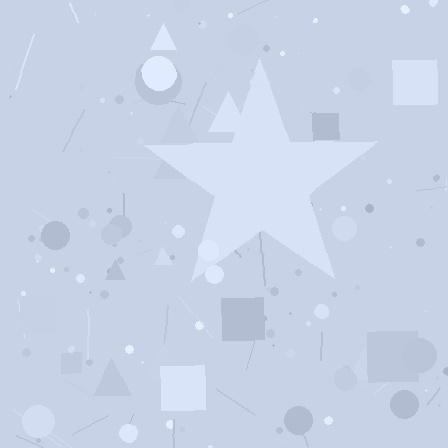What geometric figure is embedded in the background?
A star is embedded in the background.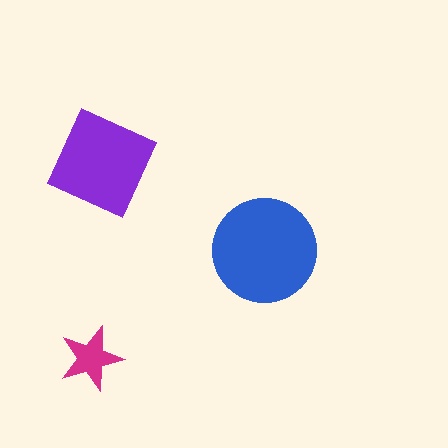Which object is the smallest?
The magenta star.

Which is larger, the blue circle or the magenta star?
The blue circle.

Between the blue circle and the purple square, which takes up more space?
The blue circle.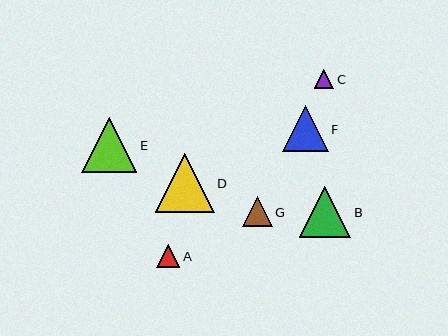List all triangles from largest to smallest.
From largest to smallest: D, E, B, F, G, A, C.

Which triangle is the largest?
Triangle D is the largest with a size of approximately 59 pixels.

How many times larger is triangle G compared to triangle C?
Triangle G is approximately 1.5 times the size of triangle C.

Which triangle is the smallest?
Triangle C is the smallest with a size of approximately 20 pixels.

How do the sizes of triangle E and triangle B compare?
Triangle E and triangle B are approximately the same size.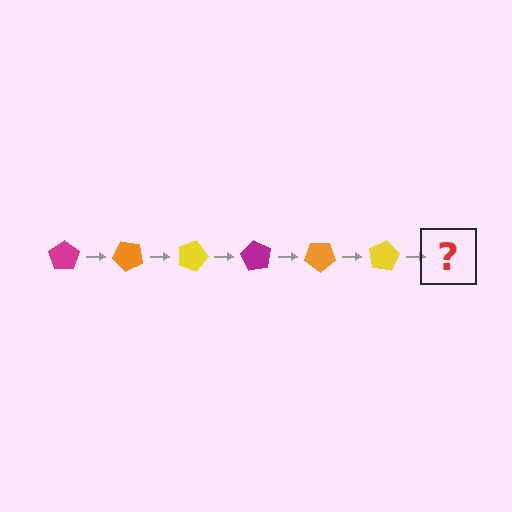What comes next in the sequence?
The next element should be a magenta pentagon, rotated 270 degrees from the start.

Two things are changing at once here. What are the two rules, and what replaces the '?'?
The two rules are that it rotates 45 degrees each step and the color cycles through magenta, orange, and yellow. The '?' should be a magenta pentagon, rotated 270 degrees from the start.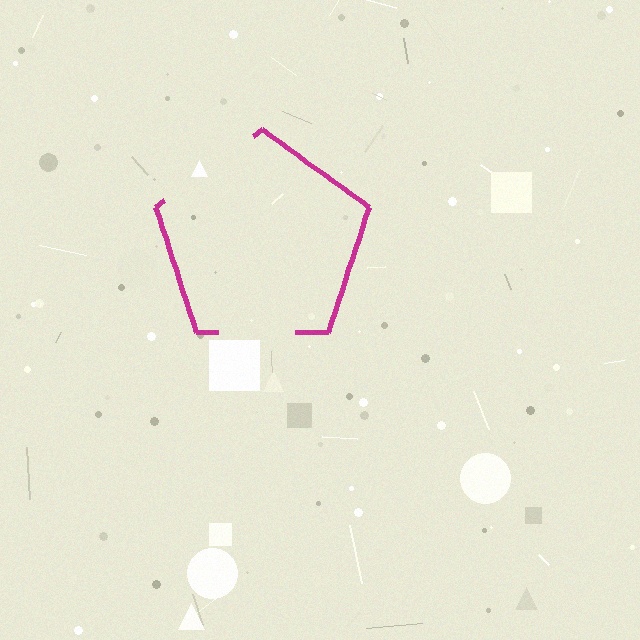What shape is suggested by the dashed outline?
The dashed outline suggests a pentagon.